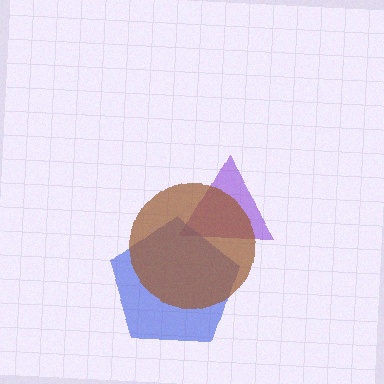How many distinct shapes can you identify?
There are 3 distinct shapes: a purple triangle, a blue pentagon, a brown circle.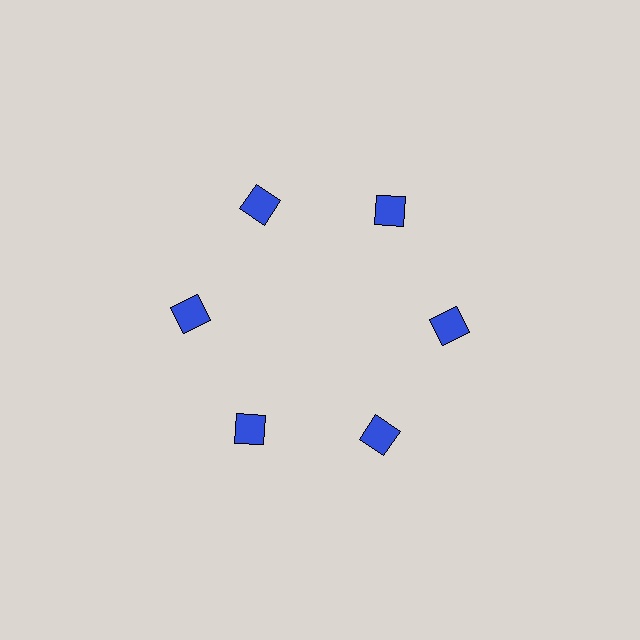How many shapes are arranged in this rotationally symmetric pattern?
There are 6 shapes, arranged in 6 groups of 1.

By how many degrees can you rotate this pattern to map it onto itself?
The pattern maps onto itself every 60 degrees of rotation.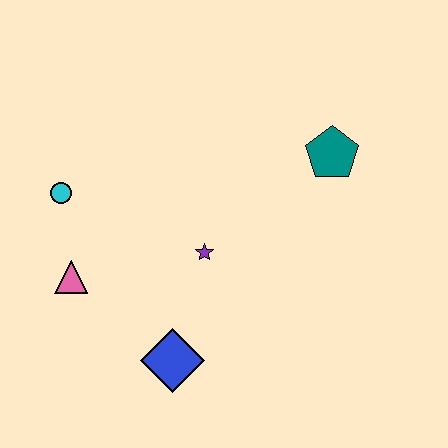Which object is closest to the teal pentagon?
The purple star is closest to the teal pentagon.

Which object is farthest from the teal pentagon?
The pink triangle is farthest from the teal pentagon.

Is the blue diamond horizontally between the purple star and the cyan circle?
Yes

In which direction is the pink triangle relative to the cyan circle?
The pink triangle is below the cyan circle.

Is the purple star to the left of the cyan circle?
No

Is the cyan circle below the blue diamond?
No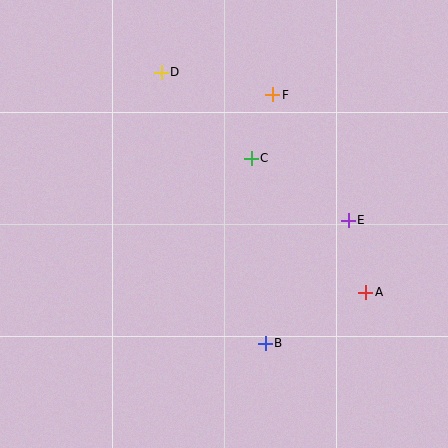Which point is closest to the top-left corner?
Point D is closest to the top-left corner.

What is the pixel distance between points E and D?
The distance between E and D is 238 pixels.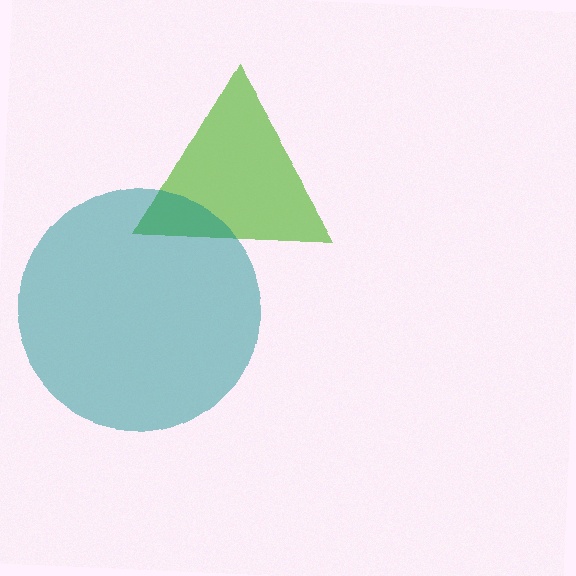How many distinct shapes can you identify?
There are 2 distinct shapes: a lime triangle, a teal circle.